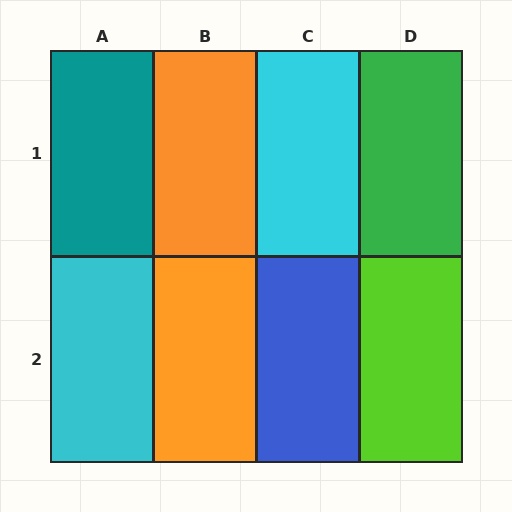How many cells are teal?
1 cell is teal.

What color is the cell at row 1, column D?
Green.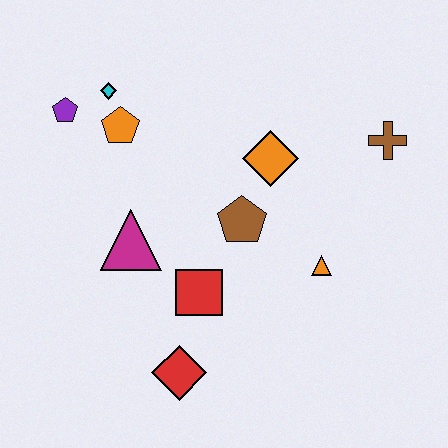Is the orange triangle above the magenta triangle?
No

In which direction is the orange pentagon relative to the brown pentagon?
The orange pentagon is to the left of the brown pentagon.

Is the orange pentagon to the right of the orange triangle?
No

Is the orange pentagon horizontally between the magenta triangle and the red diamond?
No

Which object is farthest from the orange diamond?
The red diamond is farthest from the orange diamond.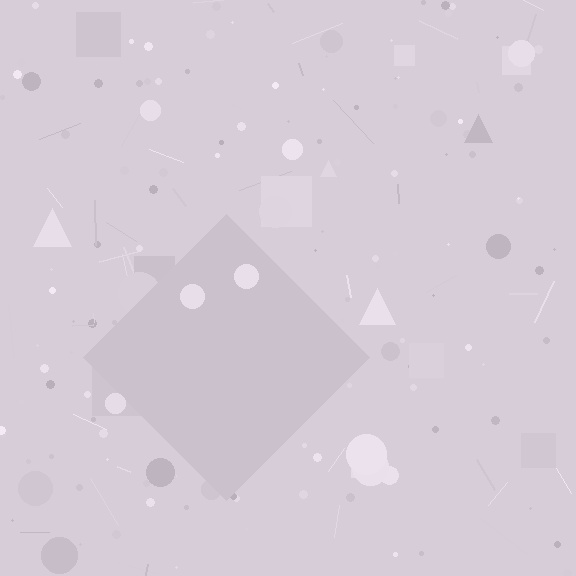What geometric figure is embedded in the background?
A diamond is embedded in the background.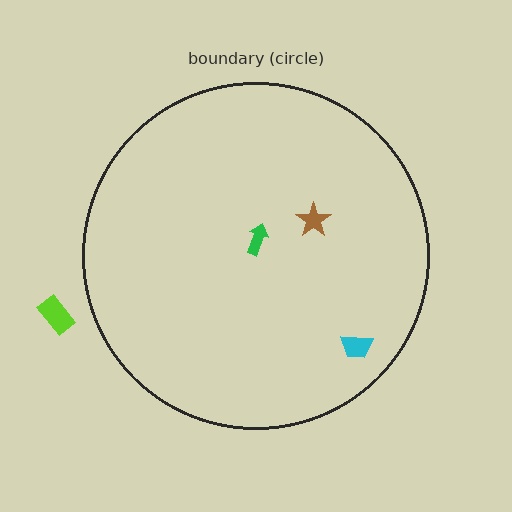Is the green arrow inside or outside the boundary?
Inside.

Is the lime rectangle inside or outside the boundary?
Outside.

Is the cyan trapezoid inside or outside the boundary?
Inside.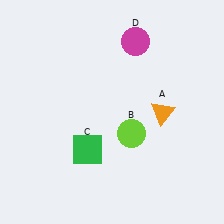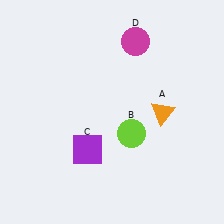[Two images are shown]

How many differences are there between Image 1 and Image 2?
There is 1 difference between the two images.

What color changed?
The square (C) changed from green in Image 1 to purple in Image 2.